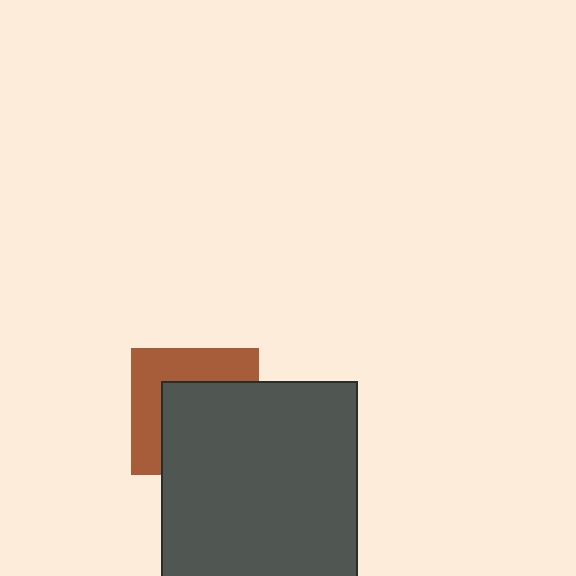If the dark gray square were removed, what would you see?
You would see the complete brown square.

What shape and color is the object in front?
The object in front is a dark gray square.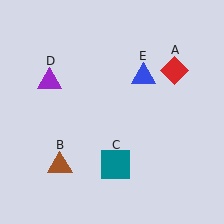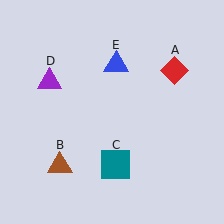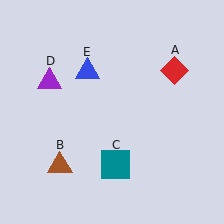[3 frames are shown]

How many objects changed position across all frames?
1 object changed position: blue triangle (object E).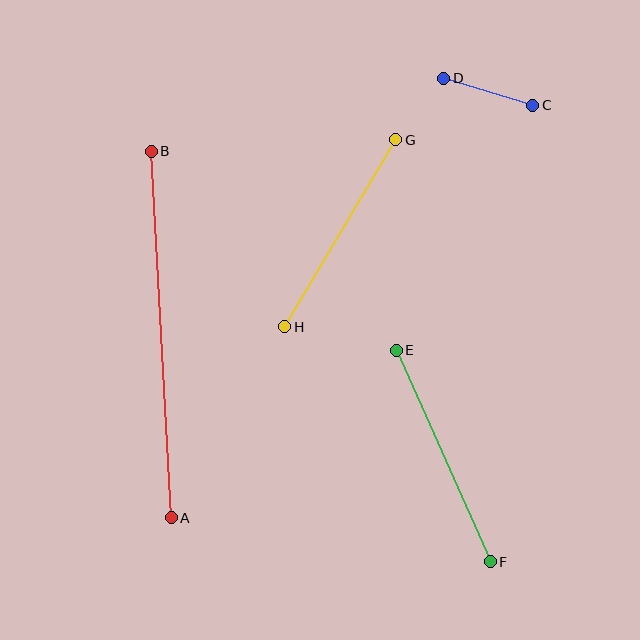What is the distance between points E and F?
The distance is approximately 231 pixels.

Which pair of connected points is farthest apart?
Points A and B are farthest apart.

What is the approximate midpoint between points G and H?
The midpoint is at approximately (340, 233) pixels.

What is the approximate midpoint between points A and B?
The midpoint is at approximately (161, 334) pixels.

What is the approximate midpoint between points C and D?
The midpoint is at approximately (488, 92) pixels.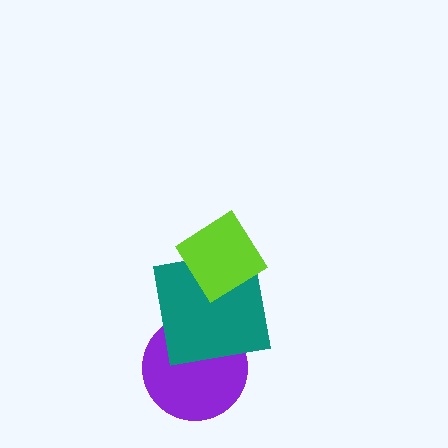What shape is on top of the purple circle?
The teal square is on top of the purple circle.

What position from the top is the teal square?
The teal square is 2nd from the top.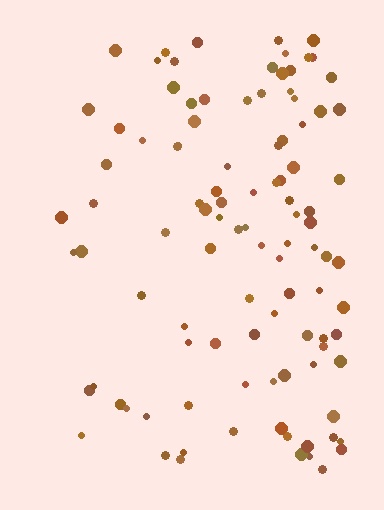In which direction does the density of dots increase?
From left to right, with the right side densest.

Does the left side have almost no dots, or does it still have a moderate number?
Still a moderate number, just noticeably fewer than the right.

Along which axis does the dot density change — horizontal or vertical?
Horizontal.